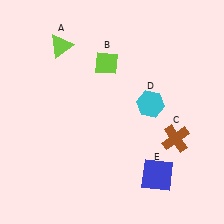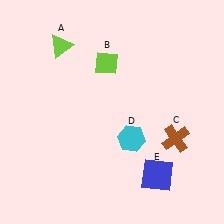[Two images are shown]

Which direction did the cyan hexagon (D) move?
The cyan hexagon (D) moved down.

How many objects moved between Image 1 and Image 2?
1 object moved between the two images.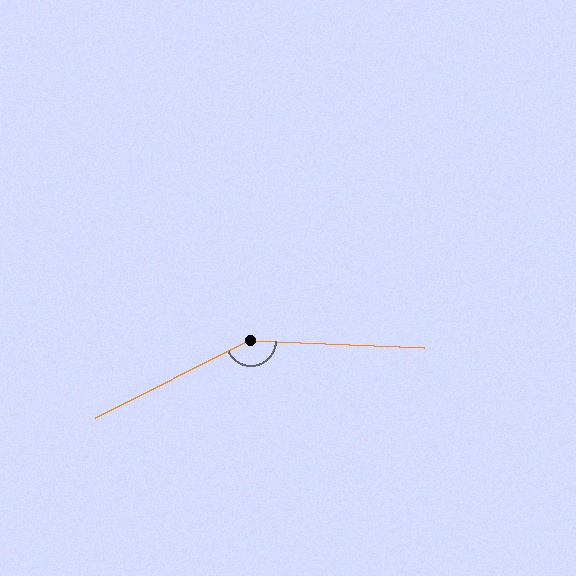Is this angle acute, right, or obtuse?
It is obtuse.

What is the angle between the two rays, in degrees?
Approximately 151 degrees.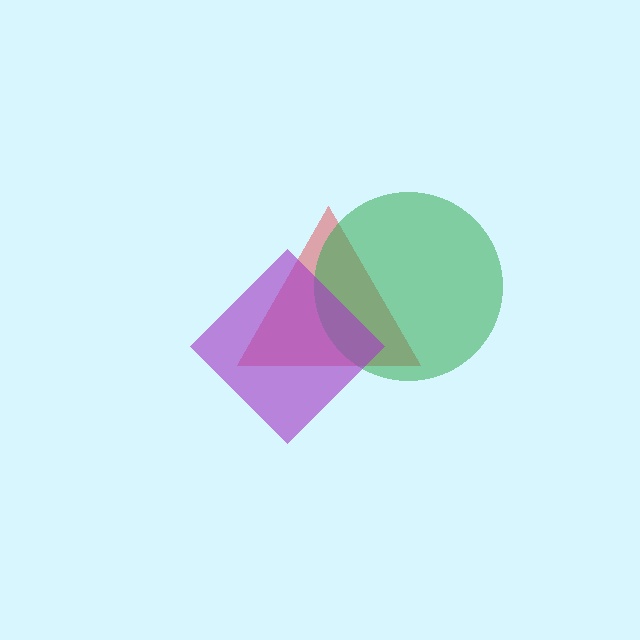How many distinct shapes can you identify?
There are 3 distinct shapes: a red triangle, a green circle, a purple diamond.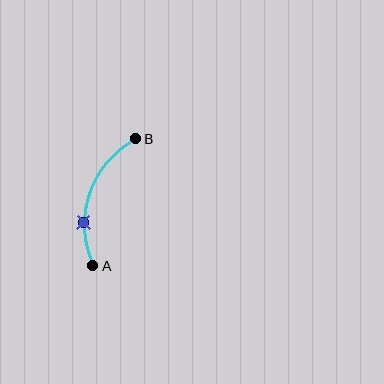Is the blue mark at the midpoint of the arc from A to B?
No. The blue mark lies on the arc but is closer to endpoint A. The arc midpoint would be at the point on the curve equidistant along the arc from both A and B.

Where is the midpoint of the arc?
The arc midpoint is the point on the curve farthest from the straight line joining A and B. It sits to the left of that line.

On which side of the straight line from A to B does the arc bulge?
The arc bulges to the left of the straight line connecting A and B.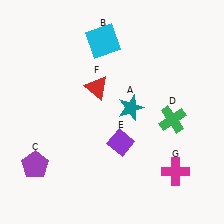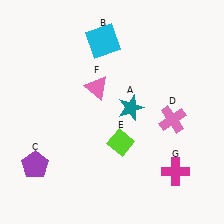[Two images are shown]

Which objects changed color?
D changed from green to pink. E changed from purple to lime. F changed from red to pink.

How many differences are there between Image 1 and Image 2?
There are 3 differences between the two images.